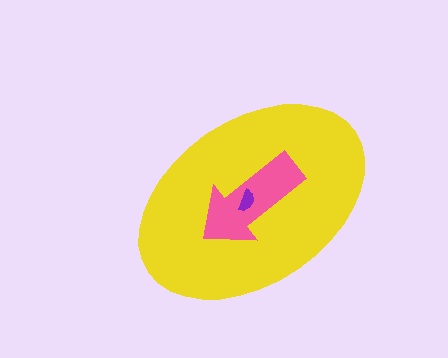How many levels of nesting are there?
3.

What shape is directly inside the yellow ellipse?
The pink arrow.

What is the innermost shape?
The purple semicircle.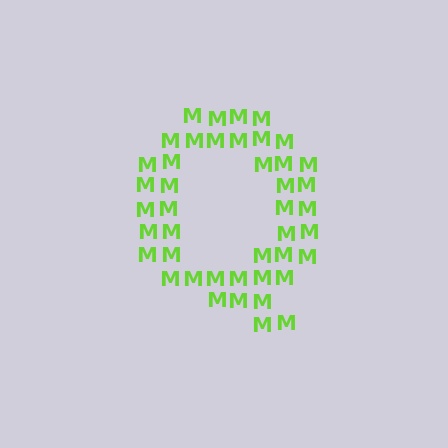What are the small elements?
The small elements are letter M's.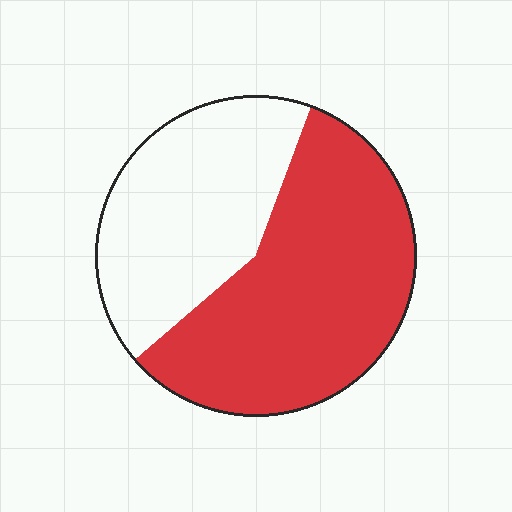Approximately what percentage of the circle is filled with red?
Approximately 60%.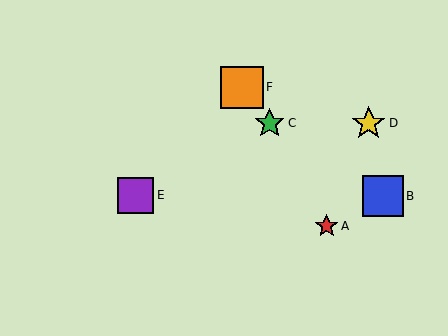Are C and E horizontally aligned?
No, C is at y≈123 and E is at y≈195.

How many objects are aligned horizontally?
2 objects (C, D) are aligned horizontally.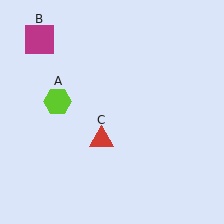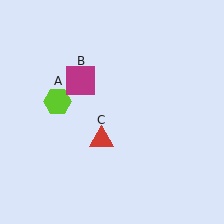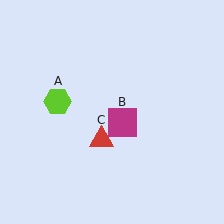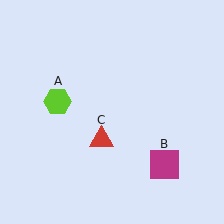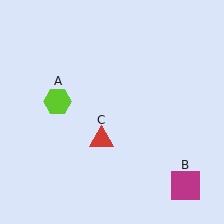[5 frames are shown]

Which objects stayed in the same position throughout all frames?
Lime hexagon (object A) and red triangle (object C) remained stationary.